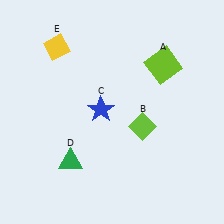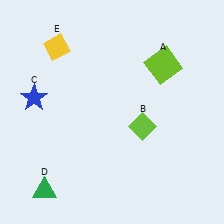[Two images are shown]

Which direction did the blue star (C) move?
The blue star (C) moved left.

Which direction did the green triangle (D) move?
The green triangle (D) moved down.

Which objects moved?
The objects that moved are: the blue star (C), the green triangle (D).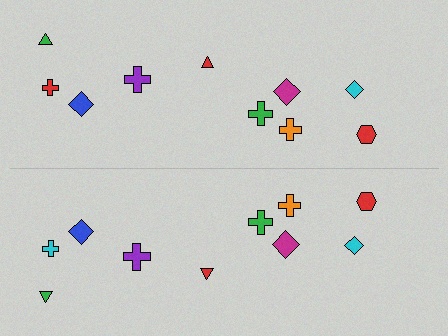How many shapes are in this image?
There are 20 shapes in this image.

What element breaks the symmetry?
The cyan cross on the bottom side breaks the symmetry — its mirror counterpart is red.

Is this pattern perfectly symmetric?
No, the pattern is not perfectly symmetric. The cyan cross on the bottom side breaks the symmetry — its mirror counterpart is red.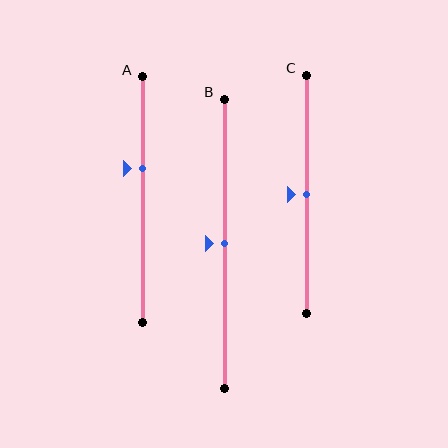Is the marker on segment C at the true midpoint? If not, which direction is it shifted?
Yes, the marker on segment C is at the true midpoint.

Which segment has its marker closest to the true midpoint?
Segment B has its marker closest to the true midpoint.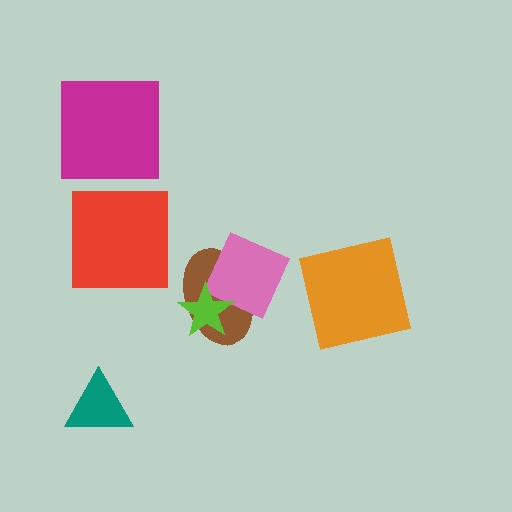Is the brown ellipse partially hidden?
Yes, it is partially covered by another shape.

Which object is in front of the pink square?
The lime star is in front of the pink square.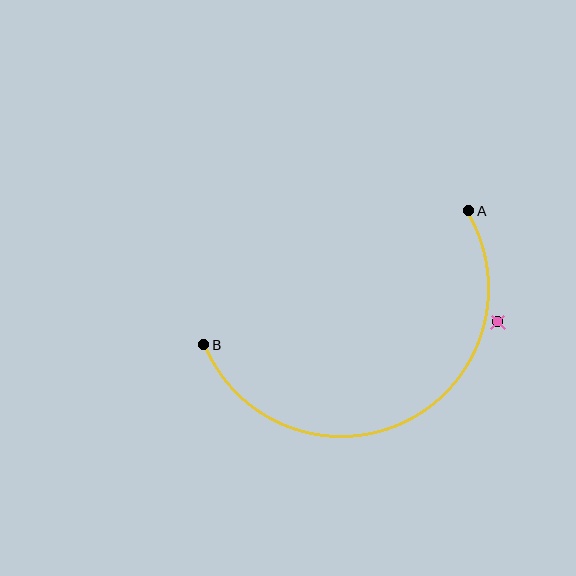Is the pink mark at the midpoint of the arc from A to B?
No — the pink mark does not lie on the arc at all. It sits slightly outside the curve.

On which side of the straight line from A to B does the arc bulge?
The arc bulges below the straight line connecting A and B.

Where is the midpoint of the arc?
The arc midpoint is the point on the curve farthest from the straight line joining A and B. It sits below that line.